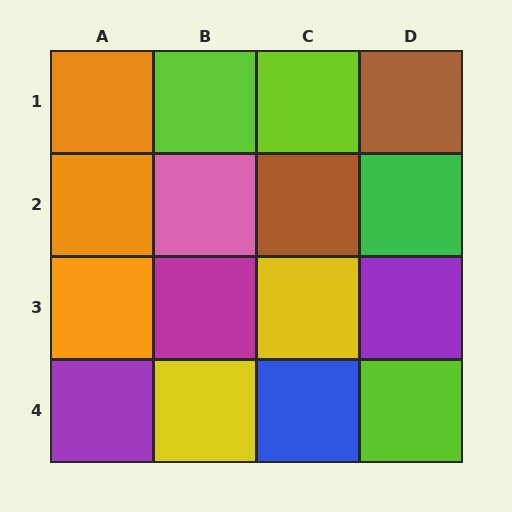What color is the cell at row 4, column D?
Lime.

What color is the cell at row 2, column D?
Green.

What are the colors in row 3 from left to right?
Orange, magenta, yellow, purple.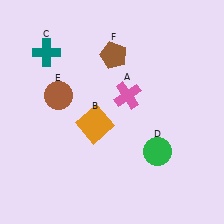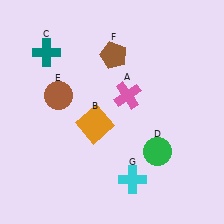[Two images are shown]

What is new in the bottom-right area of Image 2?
A cyan cross (G) was added in the bottom-right area of Image 2.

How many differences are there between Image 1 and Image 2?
There is 1 difference between the two images.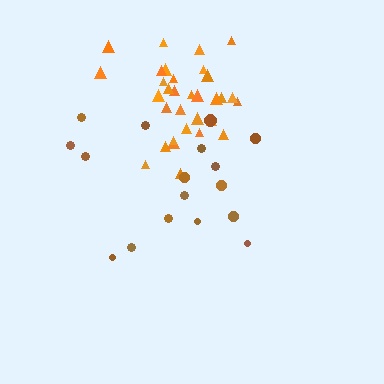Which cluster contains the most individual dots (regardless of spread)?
Orange (32).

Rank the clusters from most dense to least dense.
orange, brown.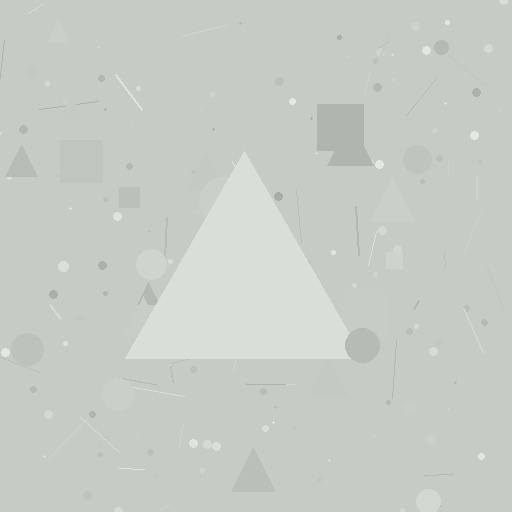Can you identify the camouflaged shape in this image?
The camouflaged shape is a triangle.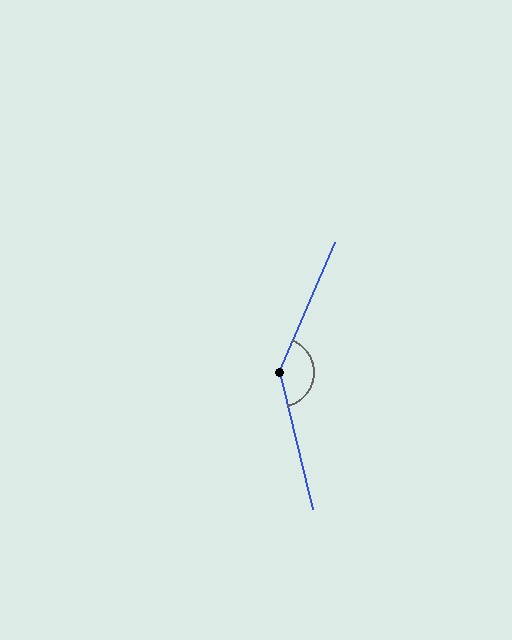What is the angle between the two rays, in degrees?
Approximately 143 degrees.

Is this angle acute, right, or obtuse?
It is obtuse.